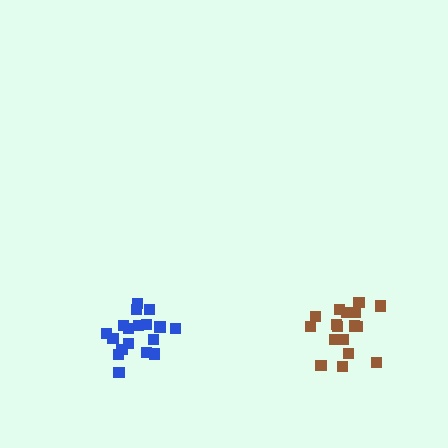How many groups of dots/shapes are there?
There are 2 groups.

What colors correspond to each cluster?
The clusters are colored: blue, brown.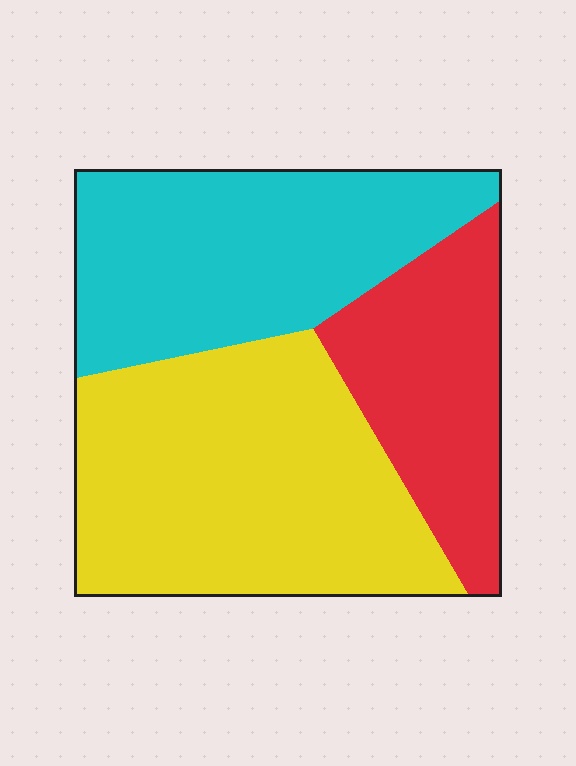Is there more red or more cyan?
Cyan.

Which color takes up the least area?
Red, at roughly 25%.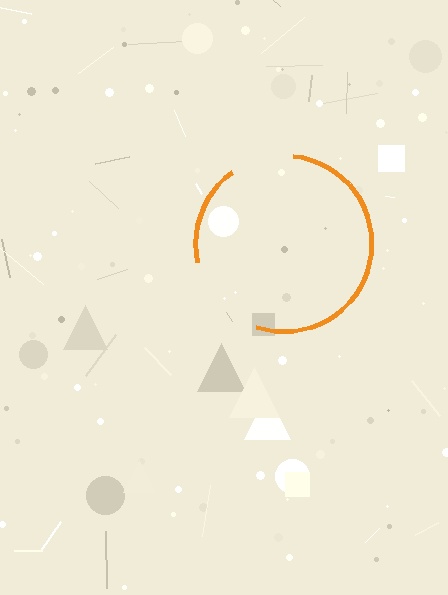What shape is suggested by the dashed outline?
The dashed outline suggests a circle.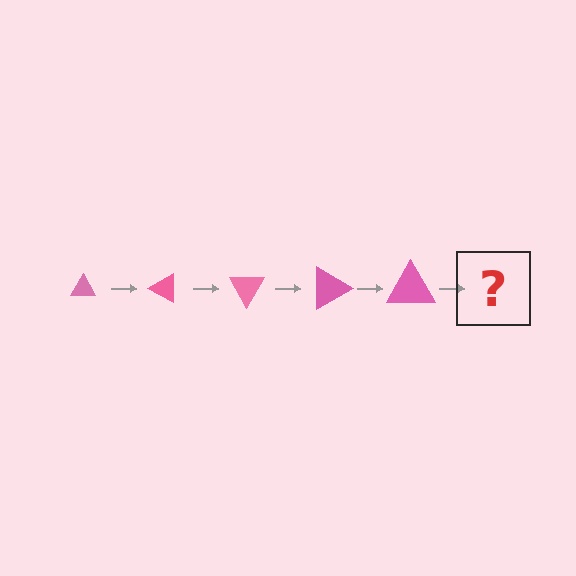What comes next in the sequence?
The next element should be a triangle, larger than the previous one and rotated 150 degrees from the start.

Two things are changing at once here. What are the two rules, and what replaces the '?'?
The two rules are that the triangle grows larger each step and it rotates 30 degrees each step. The '?' should be a triangle, larger than the previous one and rotated 150 degrees from the start.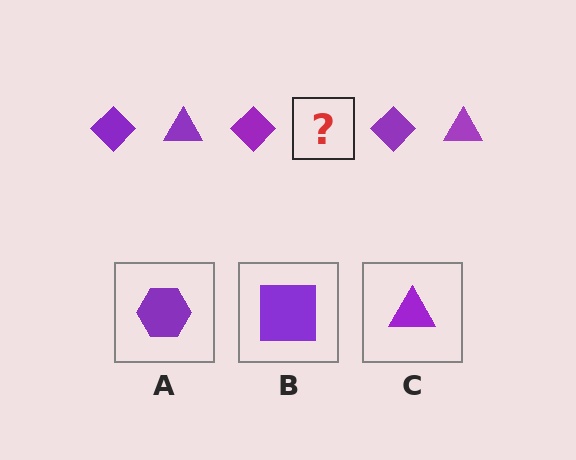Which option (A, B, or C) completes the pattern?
C.